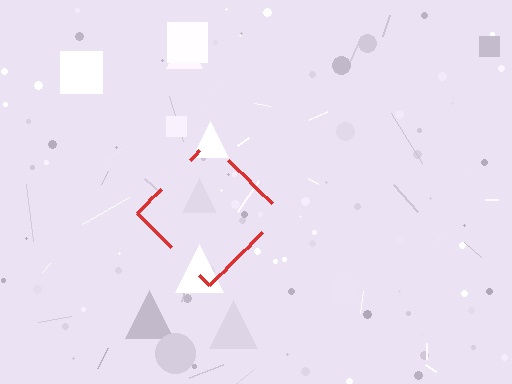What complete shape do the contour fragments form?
The contour fragments form a diamond.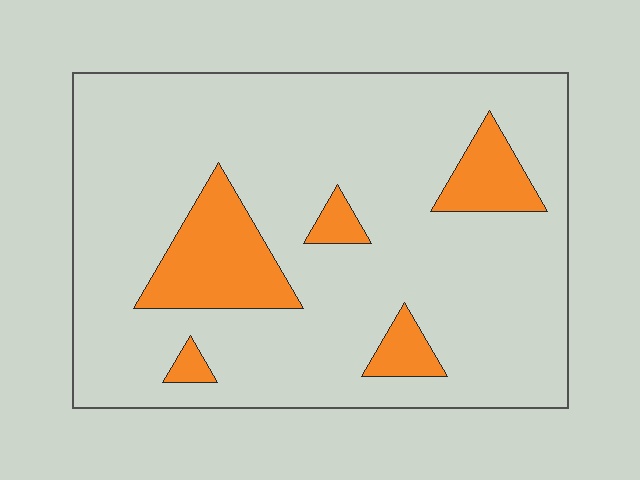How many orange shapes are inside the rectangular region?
5.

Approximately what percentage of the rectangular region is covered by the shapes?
Approximately 15%.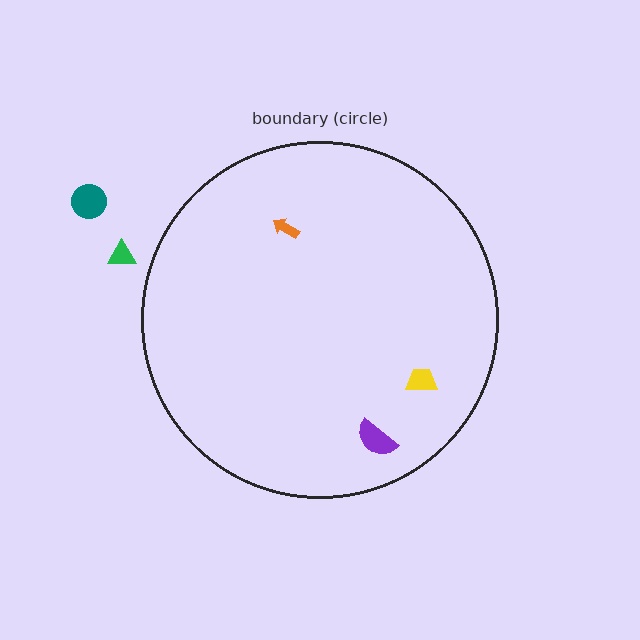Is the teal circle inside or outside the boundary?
Outside.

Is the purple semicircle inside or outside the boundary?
Inside.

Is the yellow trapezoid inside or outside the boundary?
Inside.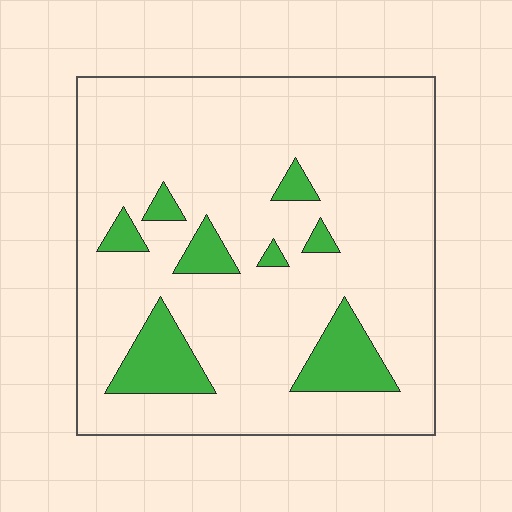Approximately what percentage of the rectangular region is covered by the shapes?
Approximately 15%.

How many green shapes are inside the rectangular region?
8.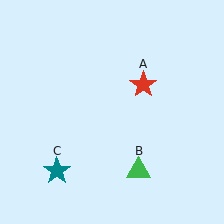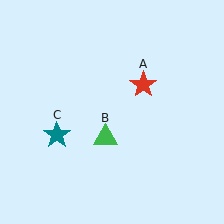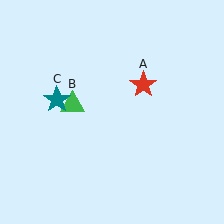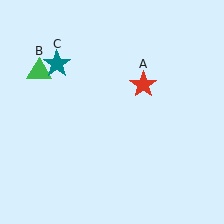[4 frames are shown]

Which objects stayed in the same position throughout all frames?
Red star (object A) remained stationary.